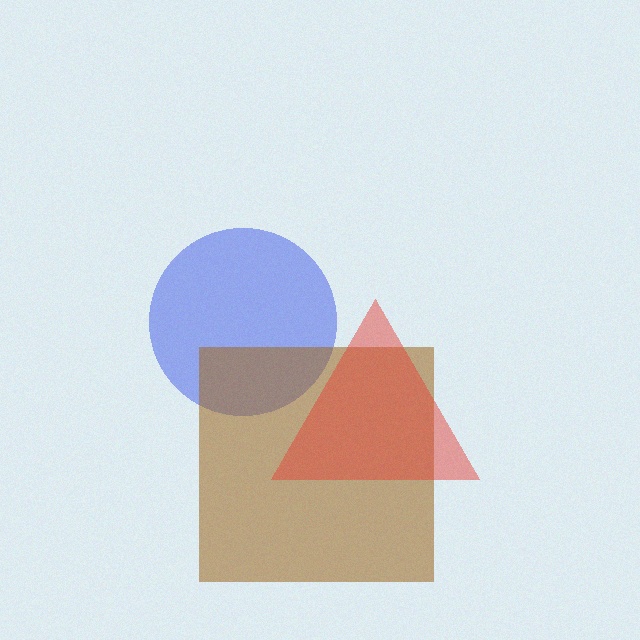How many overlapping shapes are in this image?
There are 3 overlapping shapes in the image.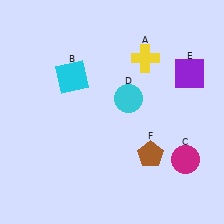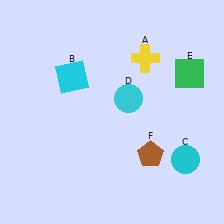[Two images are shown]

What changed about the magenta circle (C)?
In Image 1, C is magenta. In Image 2, it changed to cyan.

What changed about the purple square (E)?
In Image 1, E is purple. In Image 2, it changed to green.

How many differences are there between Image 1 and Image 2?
There are 2 differences between the two images.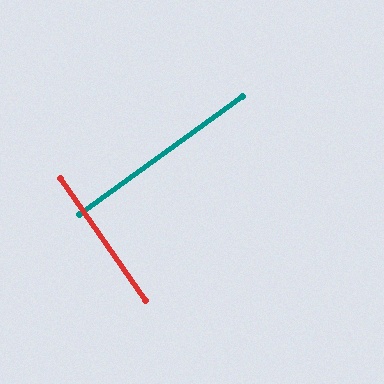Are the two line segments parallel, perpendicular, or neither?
Perpendicular — they meet at approximately 89°.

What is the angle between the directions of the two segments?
Approximately 89 degrees.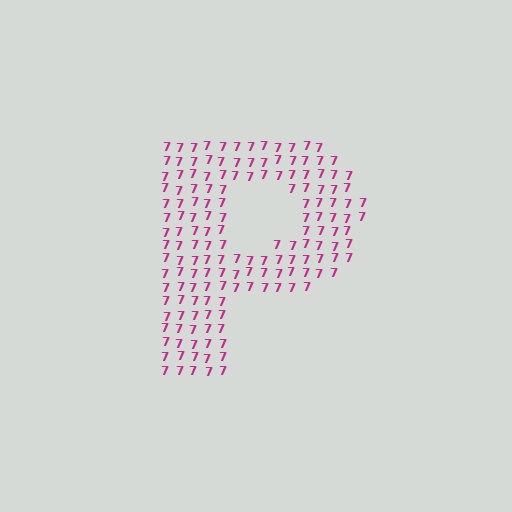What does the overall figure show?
The overall figure shows the letter P.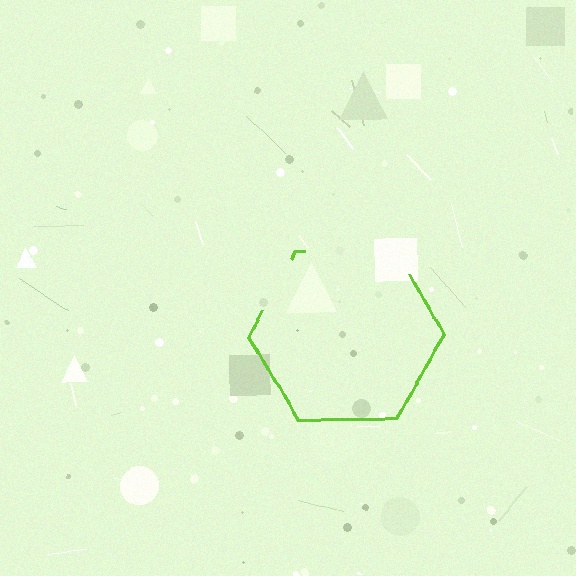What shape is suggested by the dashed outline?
The dashed outline suggests a hexagon.